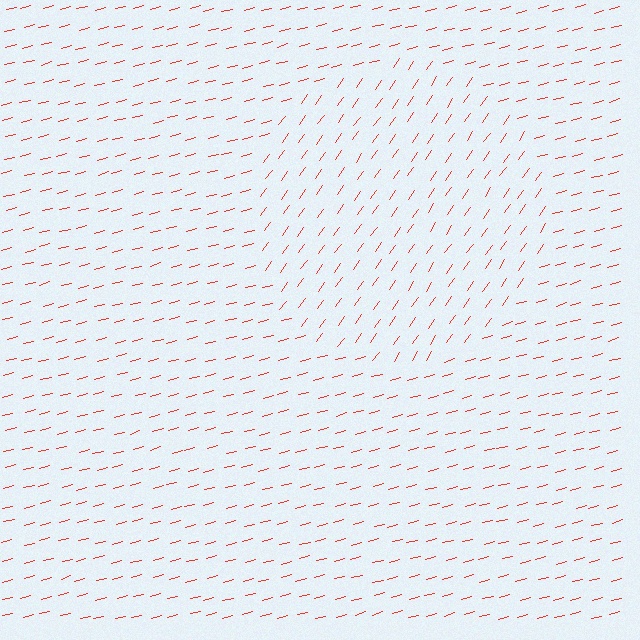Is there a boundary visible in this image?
Yes, there is a texture boundary formed by a change in line orientation.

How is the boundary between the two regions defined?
The boundary is defined purely by a change in line orientation (approximately 40 degrees difference). All lines are the same color and thickness.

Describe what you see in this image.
The image is filled with small red line segments. A circle region in the image has lines oriented differently from the surrounding lines, creating a visible texture boundary.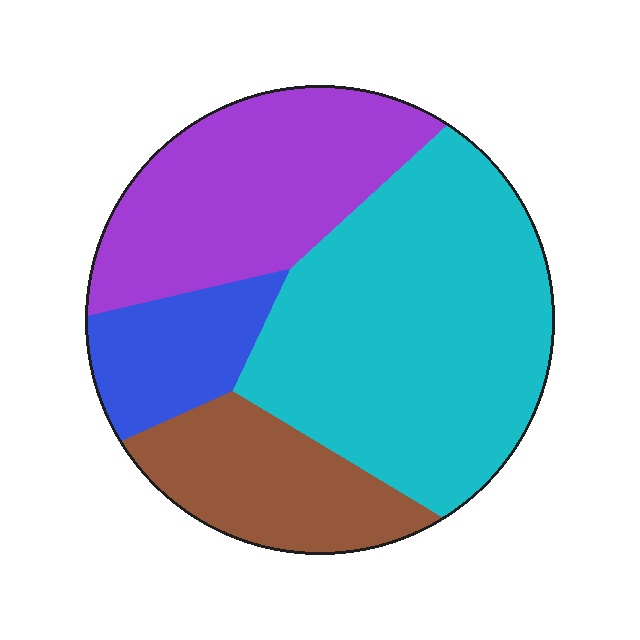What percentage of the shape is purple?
Purple covers 27% of the shape.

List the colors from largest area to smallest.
From largest to smallest: cyan, purple, brown, blue.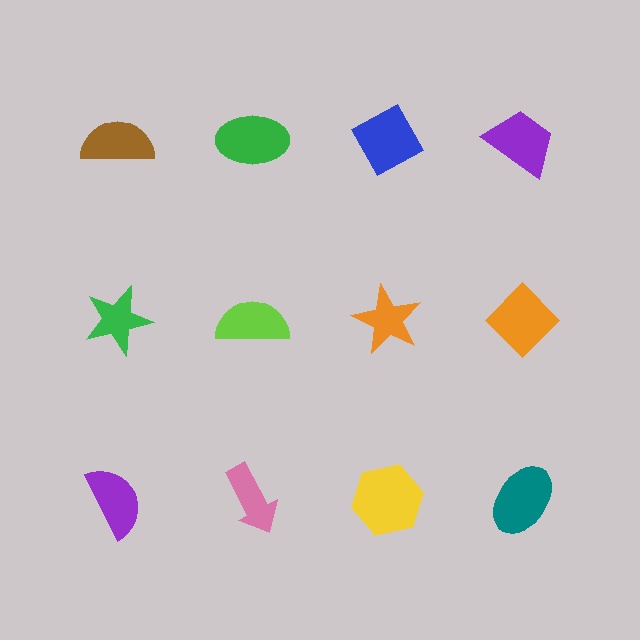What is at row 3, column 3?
A yellow hexagon.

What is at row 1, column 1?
A brown semicircle.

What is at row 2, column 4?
An orange diamond.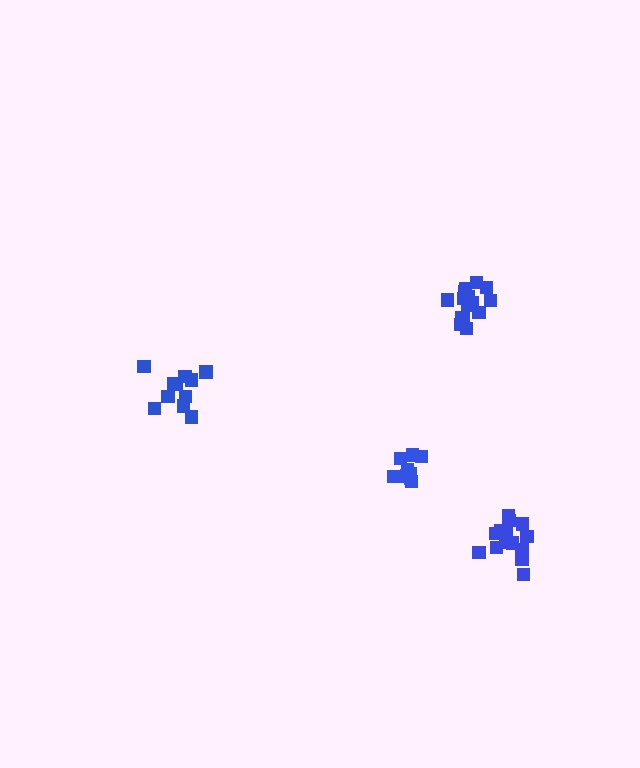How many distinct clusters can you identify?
There are 4 distinct clusters.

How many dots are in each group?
Group 1: 11 dots, Group 2: 15 dots, Group 3: 14 dots, Group 4: 10 dots (50 total).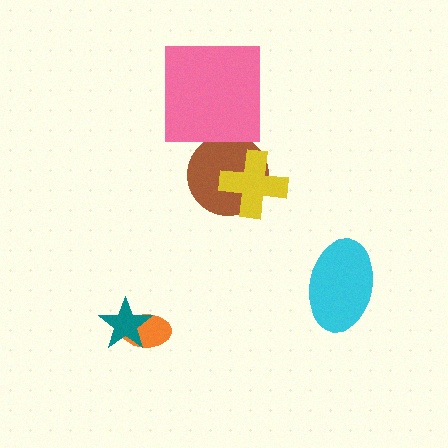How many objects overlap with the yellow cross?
1 object overlaps with the yellow cross.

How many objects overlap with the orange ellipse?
1 object overlaps with the orange ellipse.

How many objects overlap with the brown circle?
1 object overlaps with the brown circle.